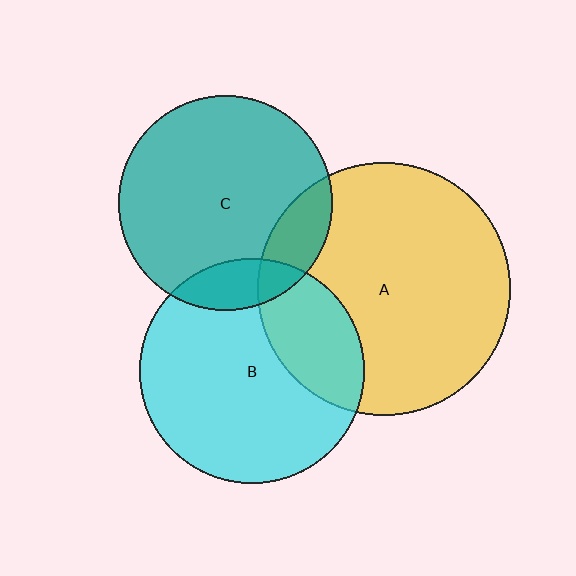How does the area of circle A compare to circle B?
Approximately 1.3 times.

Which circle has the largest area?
Circle A (yellow).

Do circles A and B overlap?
Yes.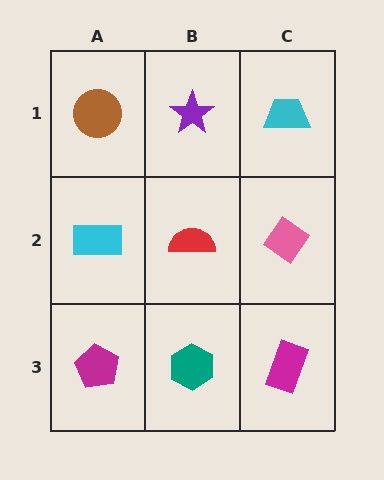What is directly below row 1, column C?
A pink diamond.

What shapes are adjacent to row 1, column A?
A cyan rectangle (row 2, column A), a purple star (row 1, column B).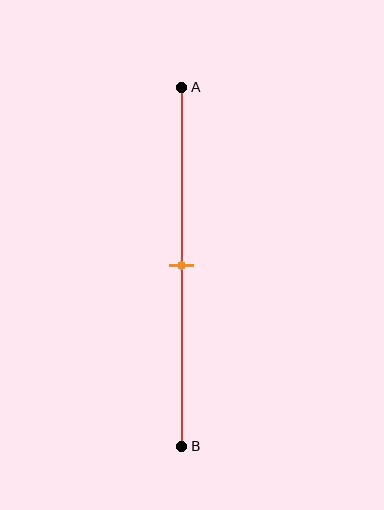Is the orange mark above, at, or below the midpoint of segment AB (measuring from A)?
The orange mark is approximately at the midpoint of segment AB.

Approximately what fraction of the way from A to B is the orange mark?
The orange mark is approximately 50% of the way from A to B.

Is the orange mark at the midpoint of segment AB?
Yes, the mark is approximately at the midpoint.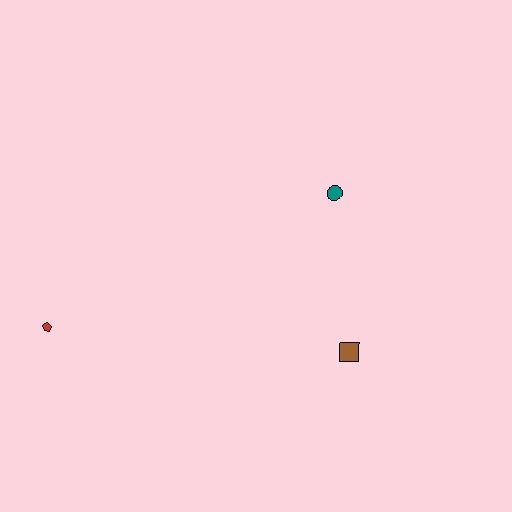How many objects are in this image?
There are 3 objects.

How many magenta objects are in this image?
There are no magenta objects.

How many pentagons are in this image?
There is 1 pentagon.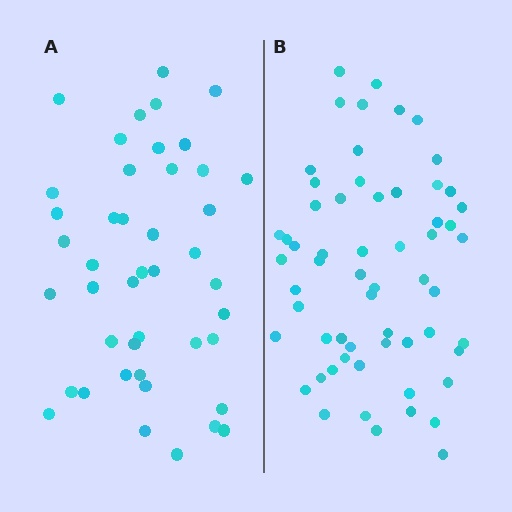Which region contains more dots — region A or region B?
Region B (the right region) has more dots.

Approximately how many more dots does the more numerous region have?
Region B has approximately 15 more dots than region A.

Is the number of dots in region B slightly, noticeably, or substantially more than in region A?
Region B has noticeably more, but not dramatically so. The ratio is roughly 1.4 to 1.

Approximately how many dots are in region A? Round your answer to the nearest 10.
About 40 dots. (The exact count is 44, which rounds to 40.)